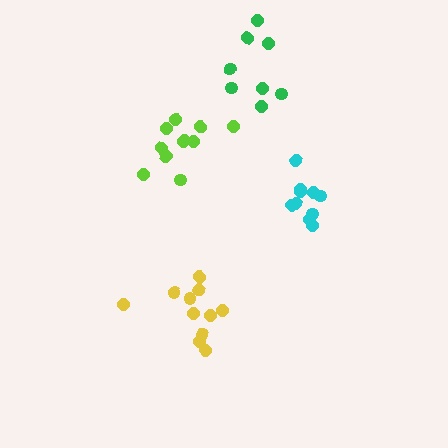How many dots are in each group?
Group 1: 11 dots, Group 2: 11 dots, Group 3: 10 dots, Group 4: 8 dots (40 total).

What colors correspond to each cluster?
The clusters are colored: yellow, lime, cyan, green.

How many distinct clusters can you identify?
There are 4 distinct clusters.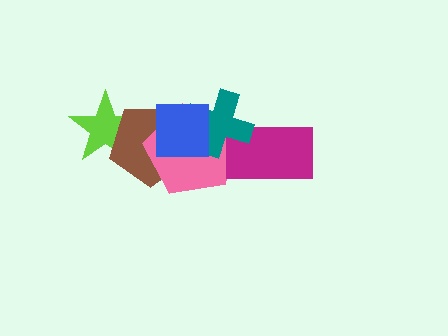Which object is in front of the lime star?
The brown pentagon is in front of the lime star.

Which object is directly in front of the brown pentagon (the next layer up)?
The pink pentagon is directly in front of the brown pentagon.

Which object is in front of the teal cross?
The blue square is in front of the teal cross.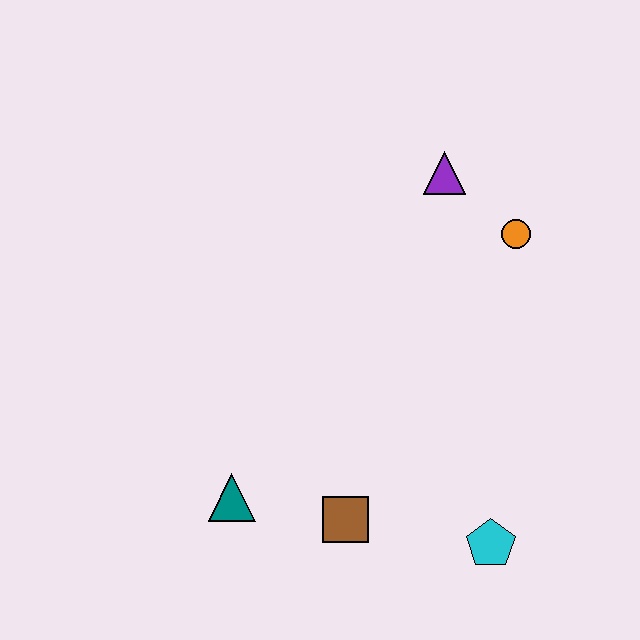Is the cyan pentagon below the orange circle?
Yes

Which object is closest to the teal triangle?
The brown square is closest to the teal triangle.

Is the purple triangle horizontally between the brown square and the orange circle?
Yes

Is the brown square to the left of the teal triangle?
No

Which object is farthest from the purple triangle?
The teal triangle is farthest from the purple triangle.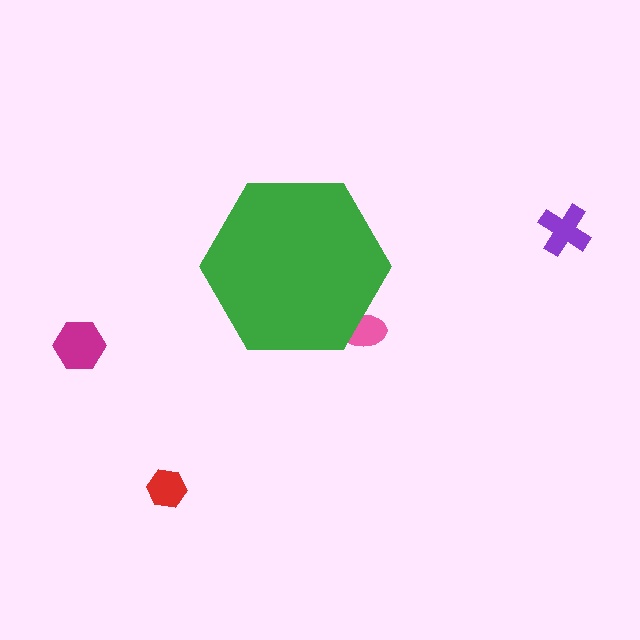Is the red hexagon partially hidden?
No, the red hexagon is fully visible.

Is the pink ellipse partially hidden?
Yes, the pink ellipse is partially hidden behind the green hexagon.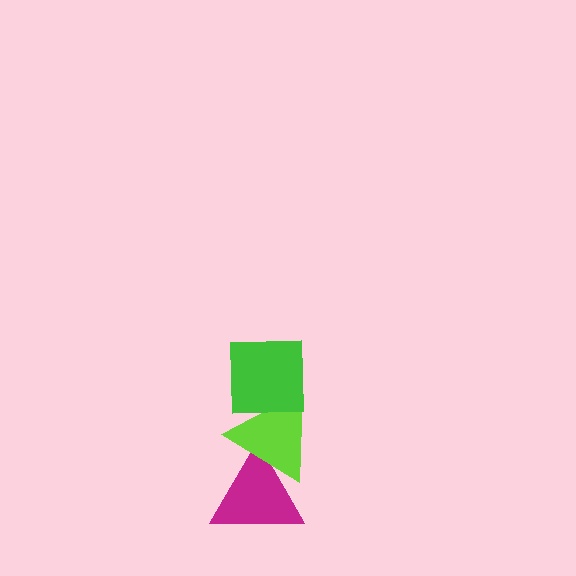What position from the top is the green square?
The green square is 1st from the top.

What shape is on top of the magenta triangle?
The lime triangle is on top of the magenta triangle.